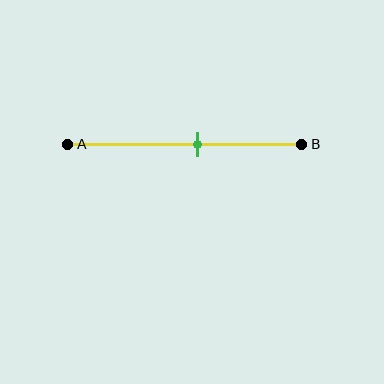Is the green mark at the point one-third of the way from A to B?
No, the mark is at about 55% from A, not at the 33% one-third point.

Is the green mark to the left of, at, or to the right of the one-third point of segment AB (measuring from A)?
The green mark is to the right of the one-third point of segment AB.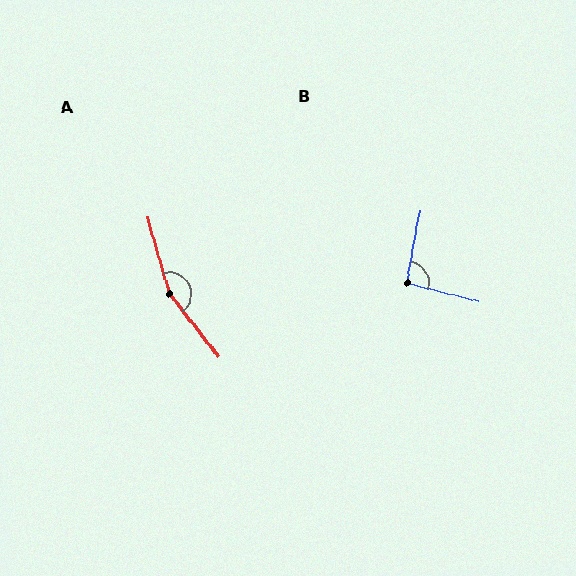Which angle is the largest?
A, at approximately 158 degrees.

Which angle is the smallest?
B, at approximately 93 degrees.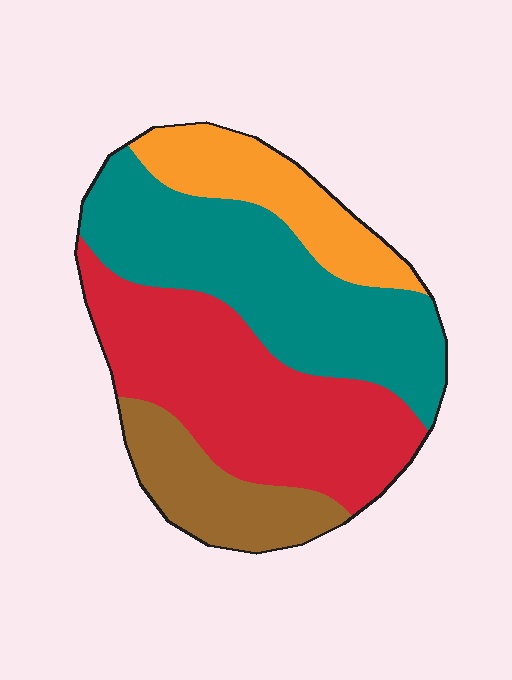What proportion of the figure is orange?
Orange takes up less than a sixth of the figure.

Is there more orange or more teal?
Teal.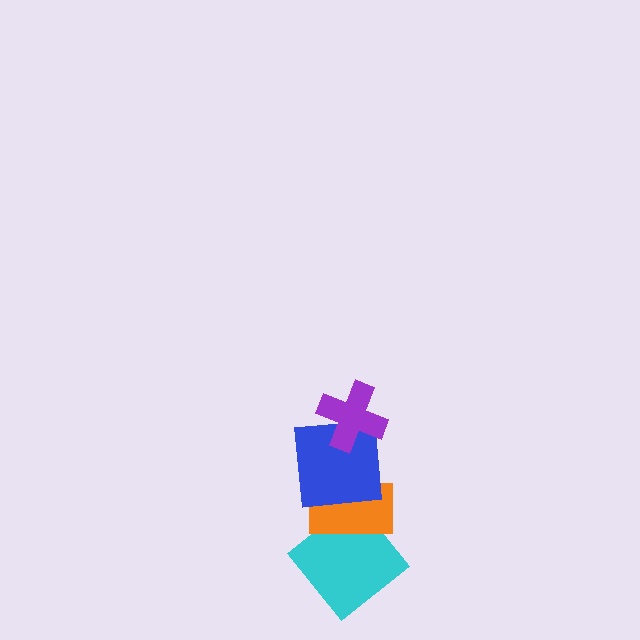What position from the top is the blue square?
The blue square is 2nd from the top.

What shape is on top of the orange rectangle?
The blue square is on top of the orange rectangle.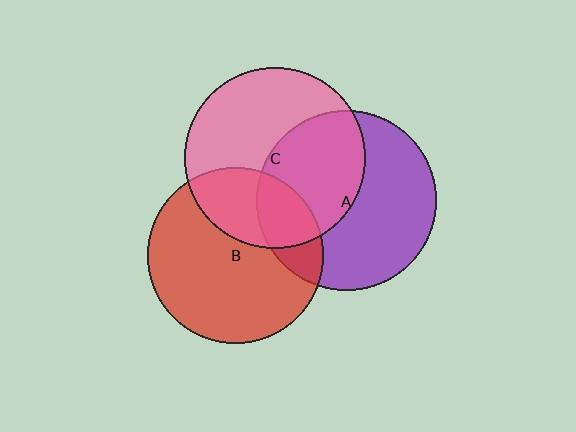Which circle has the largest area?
Circle C (pink).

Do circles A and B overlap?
Yes.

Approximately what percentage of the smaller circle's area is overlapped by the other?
Approximately 20%.